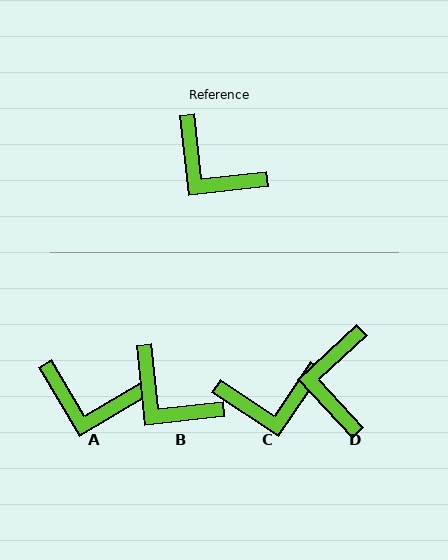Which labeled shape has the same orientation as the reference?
B.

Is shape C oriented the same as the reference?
No, it is off by about 50 degrees.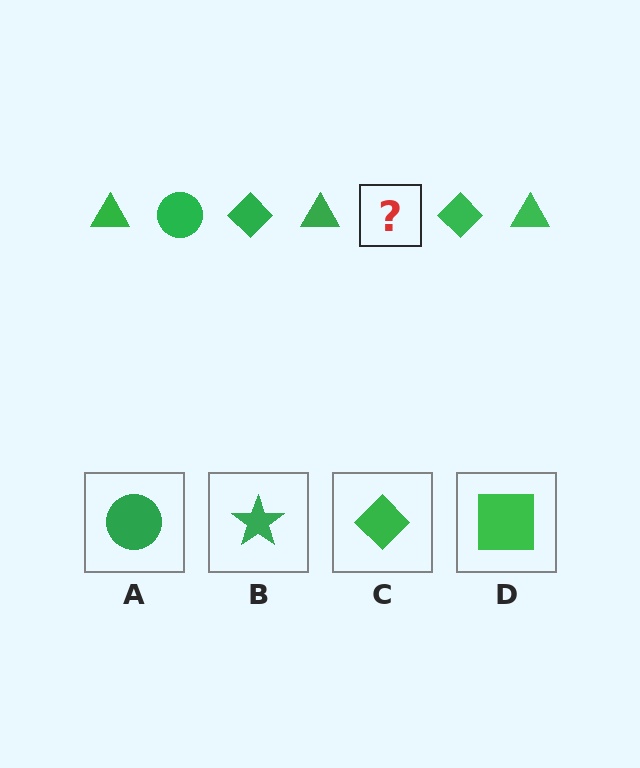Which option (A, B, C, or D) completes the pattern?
A.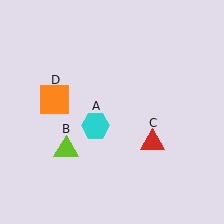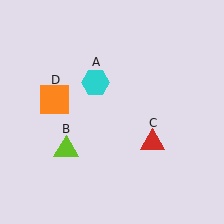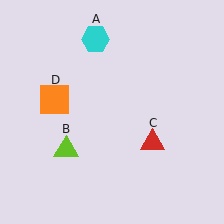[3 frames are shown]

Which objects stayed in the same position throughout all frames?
Lime triangle (object B) and red triangle (object C) and orange square (object D) remained stationary.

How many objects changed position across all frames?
1 object changed position: cyan hexagon (object A).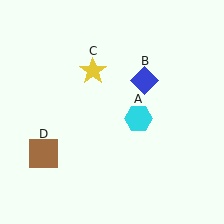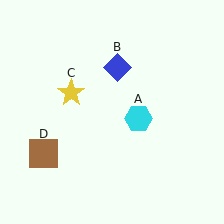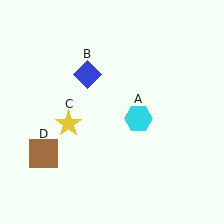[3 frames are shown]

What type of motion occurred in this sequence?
The blue diamond (object B), yellow star (object C) rotated counterclockwise around the center of the scene.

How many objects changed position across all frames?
2 objects changed position: blue diamond (object B), yellow star (object C).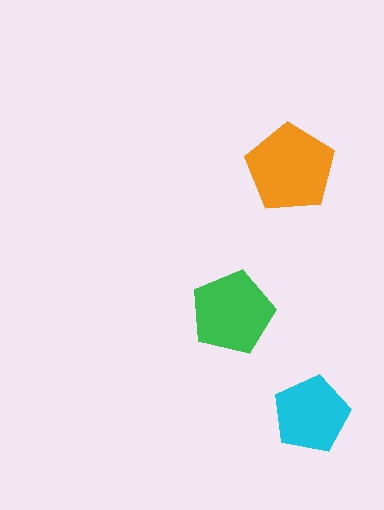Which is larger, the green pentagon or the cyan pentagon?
The green one.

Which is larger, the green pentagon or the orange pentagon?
The orange one.